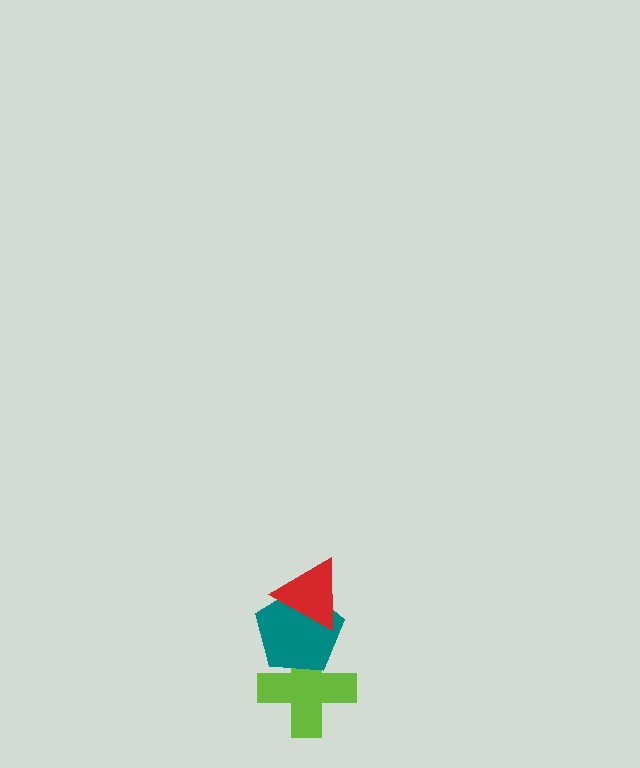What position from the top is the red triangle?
The red triangle is 1st from the top.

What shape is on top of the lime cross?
The teal pentagon is on top of the lime cross.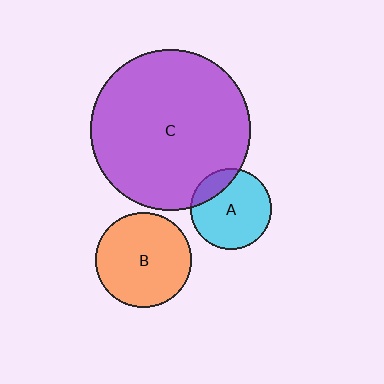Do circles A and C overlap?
Yes.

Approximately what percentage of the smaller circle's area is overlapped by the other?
Approximately 20%.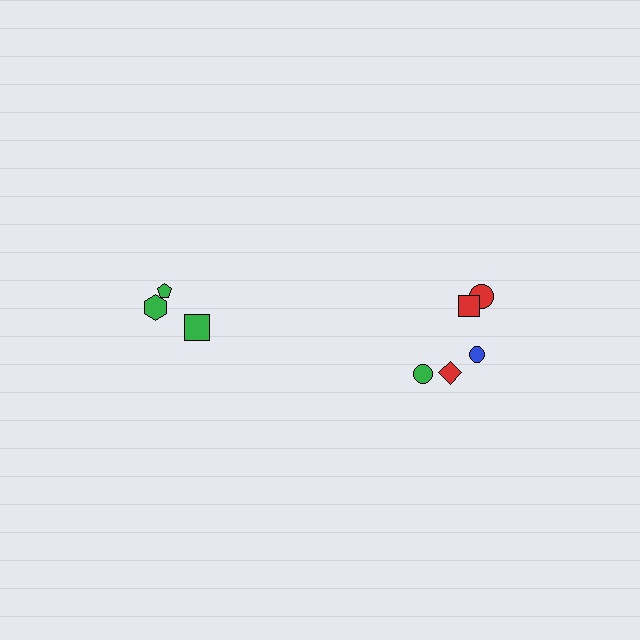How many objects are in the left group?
There are 3 objects.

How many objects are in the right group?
There are 5 objects.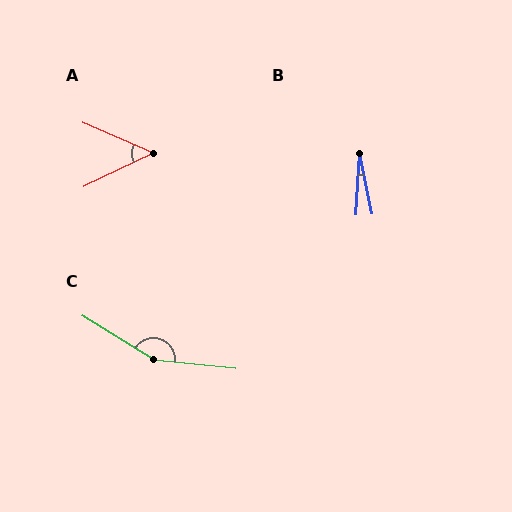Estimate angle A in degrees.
Approximately 49 degrees.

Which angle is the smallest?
B, at approximately 15 degrees.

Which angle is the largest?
C, at approximately 154 degrees.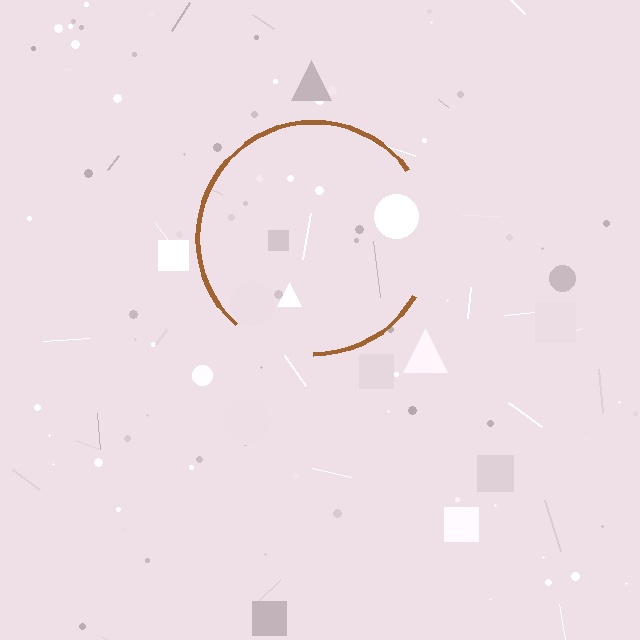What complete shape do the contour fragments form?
The contour fragments form a circle.